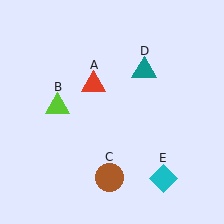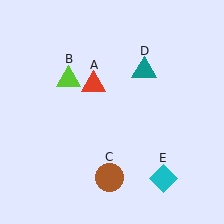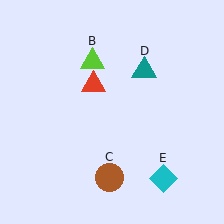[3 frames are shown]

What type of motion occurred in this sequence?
The lime triangle (object B) rotated clockwise around the center of the scene.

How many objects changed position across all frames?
1 object changed position: lime triangle (object B).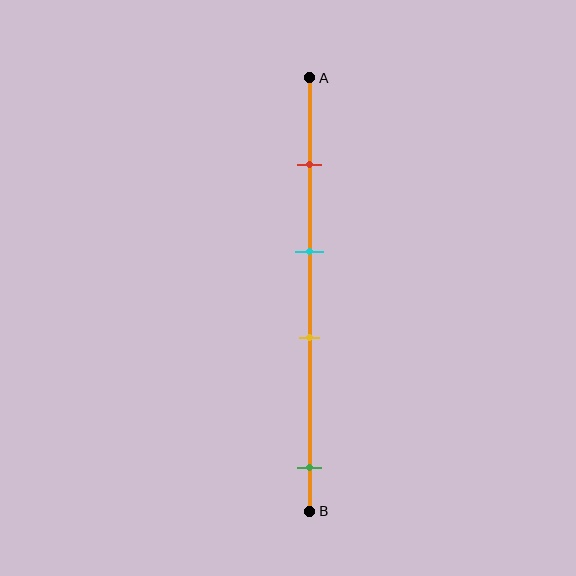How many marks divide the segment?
There are 4 marks dividing the segment.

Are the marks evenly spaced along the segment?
No, the marks are not evenly spaced.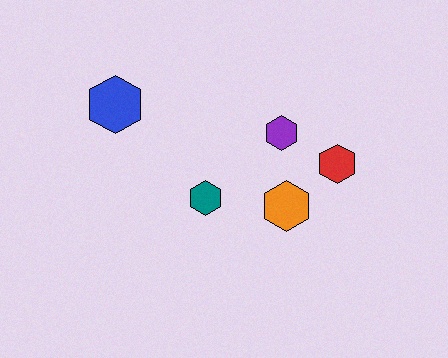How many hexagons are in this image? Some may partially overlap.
There are 5 hexagons.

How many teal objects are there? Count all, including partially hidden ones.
There is 1 teal object.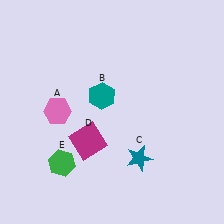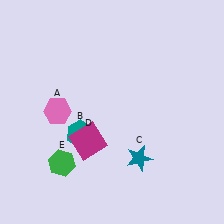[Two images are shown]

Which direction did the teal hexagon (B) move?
The teal hexagon (B) moved down.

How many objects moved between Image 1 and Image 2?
1 object moved between the two images.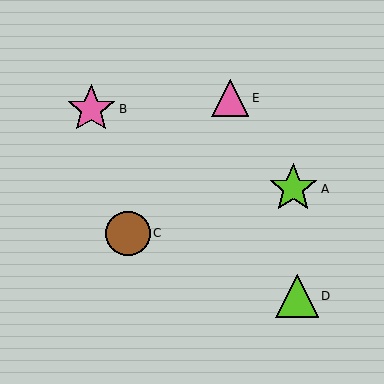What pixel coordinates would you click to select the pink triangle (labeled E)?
Click at (230, 98) to select the pink triangle E.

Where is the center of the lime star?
The center of the lime star is at (293, 189).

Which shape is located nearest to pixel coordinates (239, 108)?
The pink triangle (labeled E) at (230, 98) is nearest to that location.